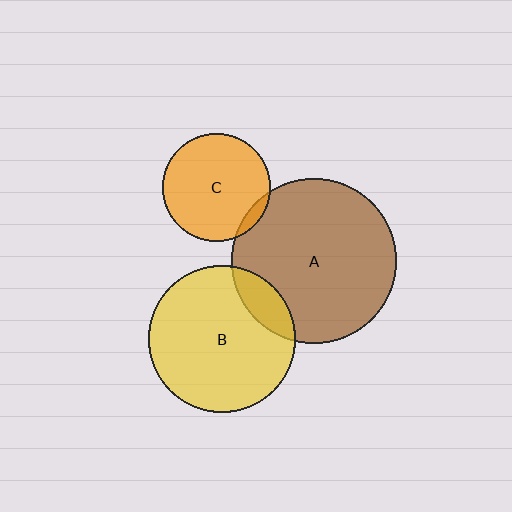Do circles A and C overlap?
Yes.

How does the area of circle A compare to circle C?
Approximately 2.3 times.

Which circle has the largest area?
Circle A (brown).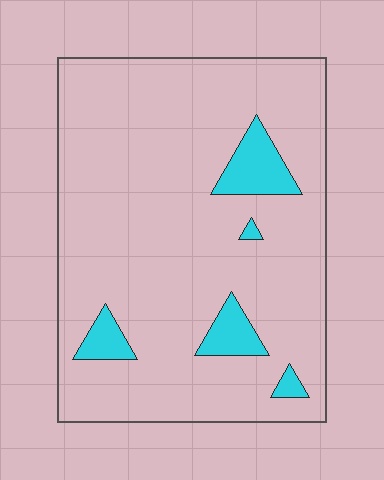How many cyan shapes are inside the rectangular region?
5.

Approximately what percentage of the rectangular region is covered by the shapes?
Approximately 10%.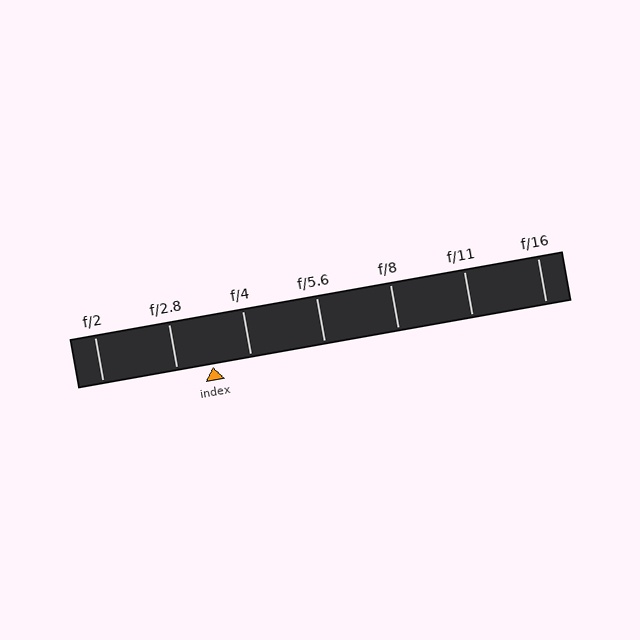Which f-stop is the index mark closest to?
The index mark is closest to f/2.8.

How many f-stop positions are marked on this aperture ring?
There are 7 f-stop positions marked.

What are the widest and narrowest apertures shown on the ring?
The widest aperture shown is f/2 and the narrowest is f/16.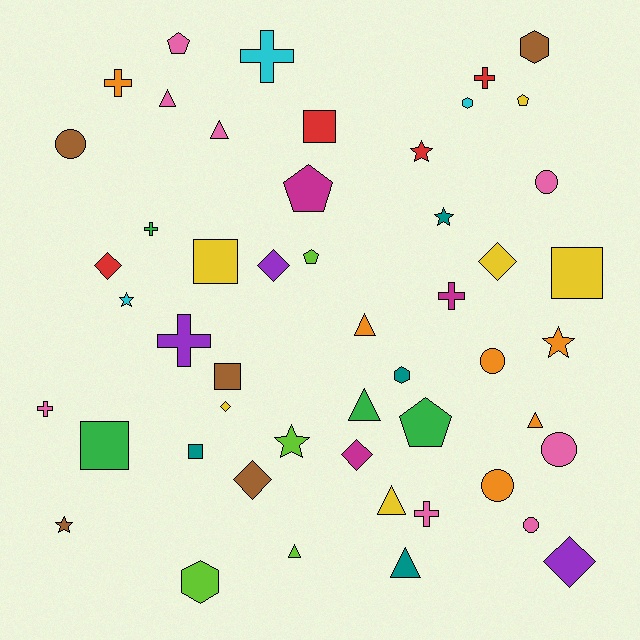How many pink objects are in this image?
There are 8 pink objects.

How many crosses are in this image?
There are 8 crosses.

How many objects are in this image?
There are 50 objects.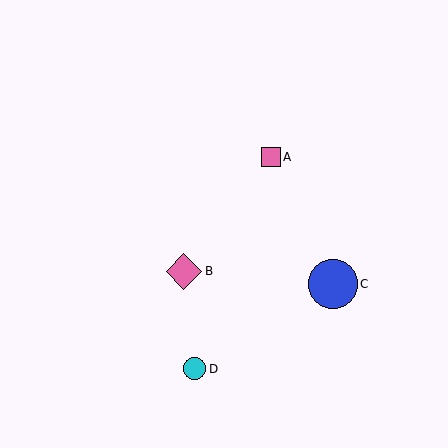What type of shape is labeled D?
Shape D is a cyan circle.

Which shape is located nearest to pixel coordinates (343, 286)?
The blue circle (labeled C) at (333, 284) is nearest to that location.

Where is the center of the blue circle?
The center of the blue circle is at (333, 284).